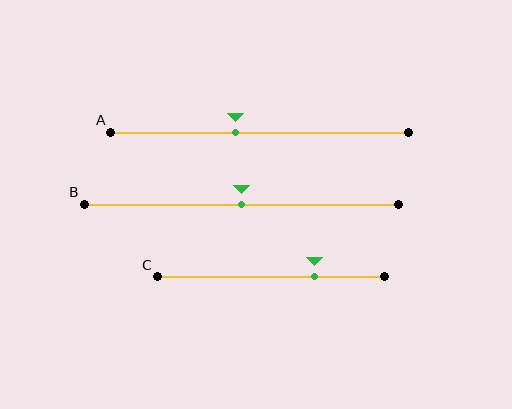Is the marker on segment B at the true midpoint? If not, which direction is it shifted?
Yes, the marker on segment B is at the true midpoint.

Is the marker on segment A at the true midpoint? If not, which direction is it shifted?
No, the marker on segment A is shifted to the left by about 8% of the segment length.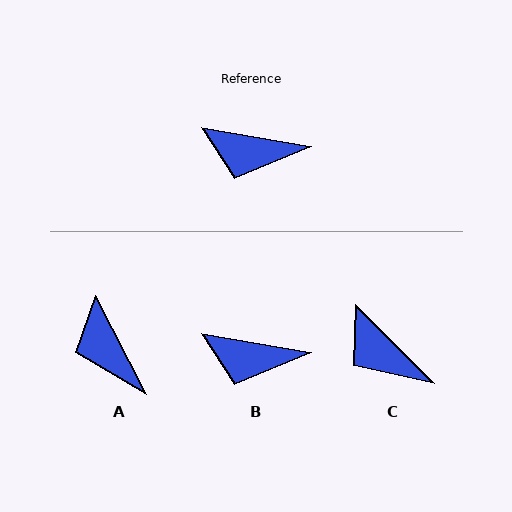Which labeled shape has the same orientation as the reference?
B.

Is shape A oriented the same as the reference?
No, it is off by about 53 degrees.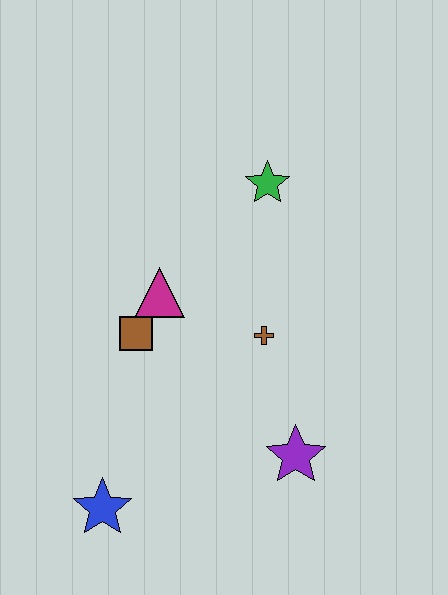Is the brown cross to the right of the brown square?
Yes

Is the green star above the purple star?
Yes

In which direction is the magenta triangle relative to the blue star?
The magenta triangle is above the blue star.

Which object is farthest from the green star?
The blue star is farthest from the green star.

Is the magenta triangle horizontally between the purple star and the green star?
No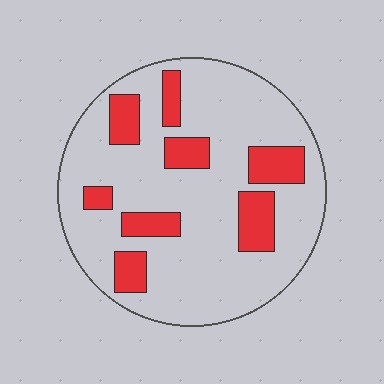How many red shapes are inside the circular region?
8.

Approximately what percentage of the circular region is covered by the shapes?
Approximately 20%.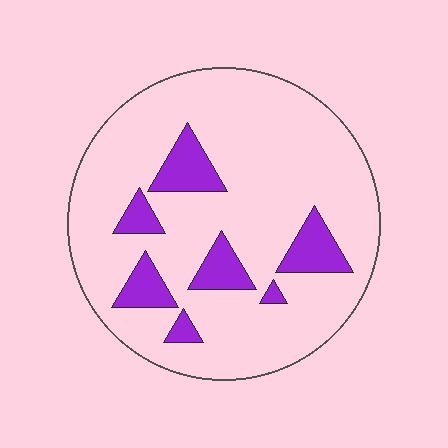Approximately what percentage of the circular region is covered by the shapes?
Approximately 15%.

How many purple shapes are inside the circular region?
7.